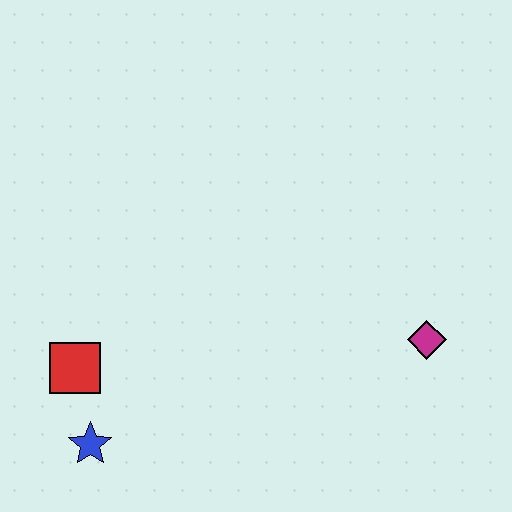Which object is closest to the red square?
The blue star is closest to the red square.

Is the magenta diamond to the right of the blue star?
Yes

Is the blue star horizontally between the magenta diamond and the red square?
Yes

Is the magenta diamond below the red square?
No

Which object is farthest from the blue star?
The magenta diamond is farthest from the blue star.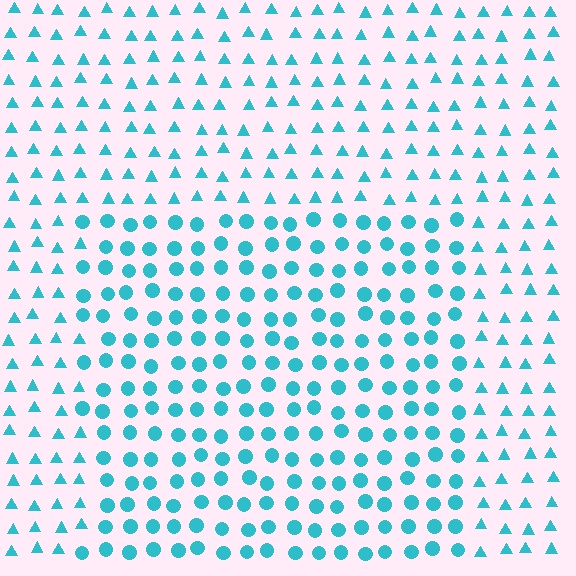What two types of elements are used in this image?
The image uses circles inside the rectangle region and triangles outside it.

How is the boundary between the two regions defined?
The boundary is defined by a change in element shape: circles inside vs. triangles outside. All elements share the same color and spacing.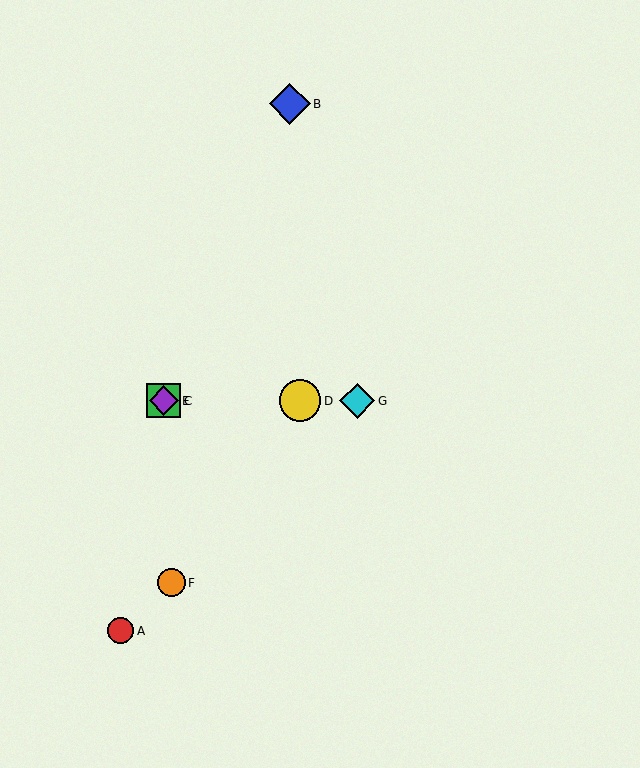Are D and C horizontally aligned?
Yes, both are at y≈401.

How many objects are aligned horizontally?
4 objects (C, D, E, G) are aligned horizontally.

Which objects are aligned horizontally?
Objects C, D, E, G are aligned horizontally.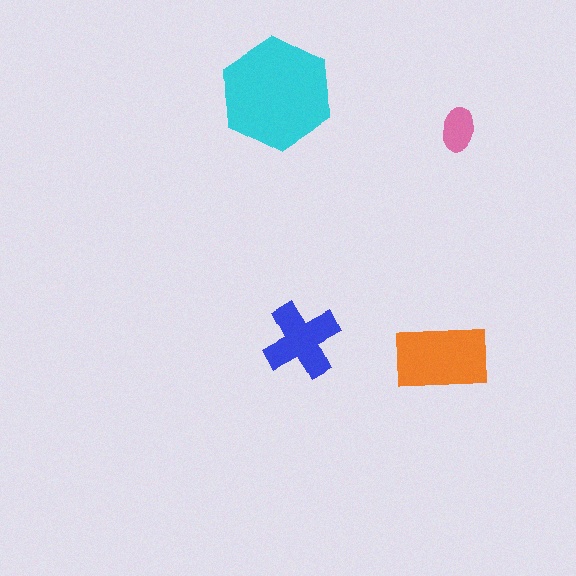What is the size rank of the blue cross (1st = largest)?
3rd.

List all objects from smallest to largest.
The pink ellipse, the blue cross, the orange rectangle, the cyan hexagon.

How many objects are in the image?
There are 4 objects in the image.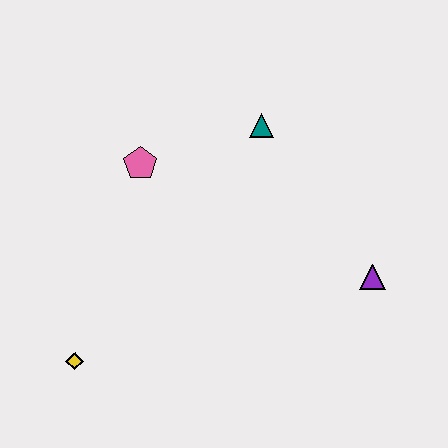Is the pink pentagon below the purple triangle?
No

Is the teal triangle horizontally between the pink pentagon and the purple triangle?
Yes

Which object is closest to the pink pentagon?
The teal triangle is closest to the pink pentagon.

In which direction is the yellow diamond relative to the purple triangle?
The yellow diamond is to the left of the purple triangle.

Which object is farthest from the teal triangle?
The yellow diamond is farthest from the teal triangle.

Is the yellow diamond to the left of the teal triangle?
Yes